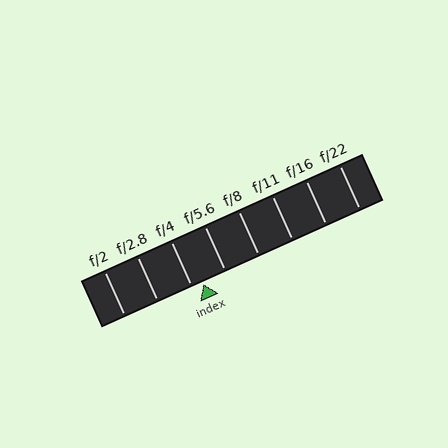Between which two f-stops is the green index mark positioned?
The index mark is between f/4 and f/5.6.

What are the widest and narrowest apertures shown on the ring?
The widest aperture shown is f/2 and the narrowest is f/22.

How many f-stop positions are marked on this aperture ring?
There are 8 f-stop positions marked.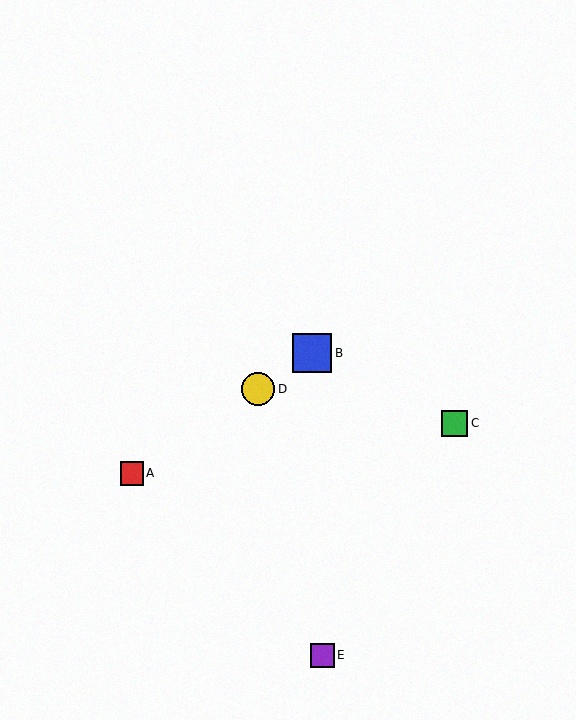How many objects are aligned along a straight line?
3 objects (A, B, D) are aligned along a straight line.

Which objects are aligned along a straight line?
Objects A, B, D are aligned along a straight line.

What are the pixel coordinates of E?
Object E is at (322, 655).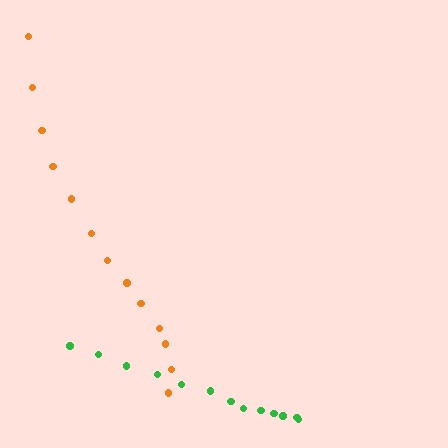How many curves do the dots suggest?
There are 2 distinct paths.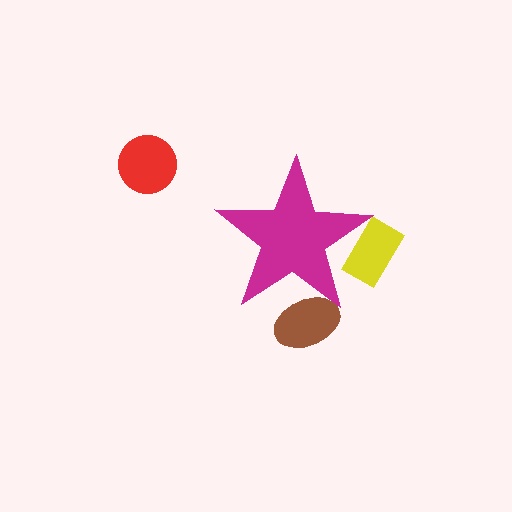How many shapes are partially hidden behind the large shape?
2 shapes are partially hidden.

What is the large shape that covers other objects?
A magenta star.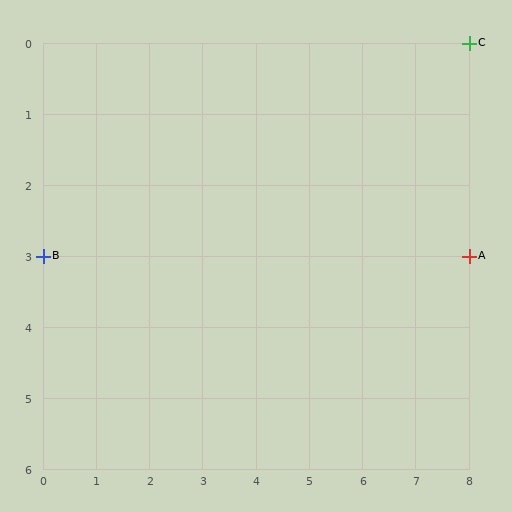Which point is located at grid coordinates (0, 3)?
Point B is at (0, 3).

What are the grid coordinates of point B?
Point B is at grid coordinates (0, 3).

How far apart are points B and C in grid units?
Points B and C are 8 columns and 3 rows apart (about 8.5 grid units diagonally).